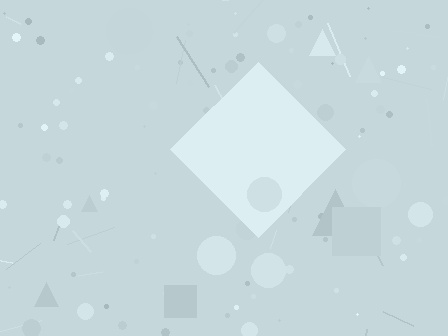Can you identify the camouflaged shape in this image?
The camouflaged shape is a diamond.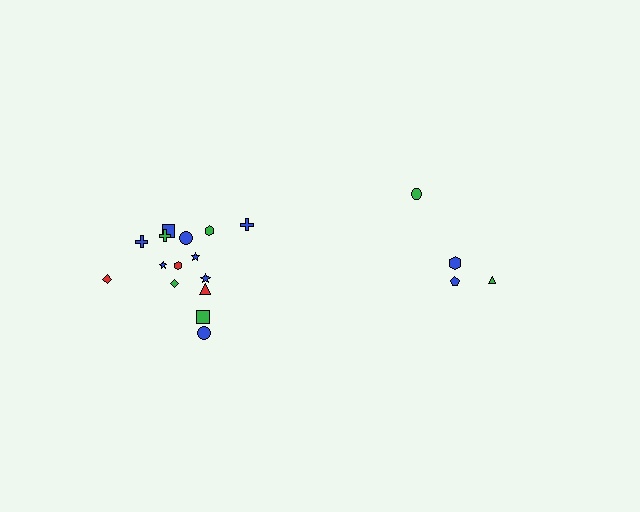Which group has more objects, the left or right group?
The left group.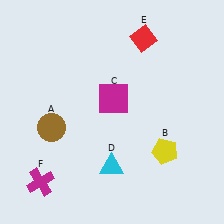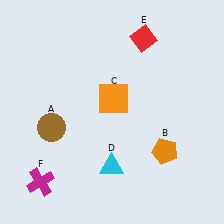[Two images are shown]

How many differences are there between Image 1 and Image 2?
There are 2 differences between the two images.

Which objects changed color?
B changed from yellow to orange. C changed from magenta to orange.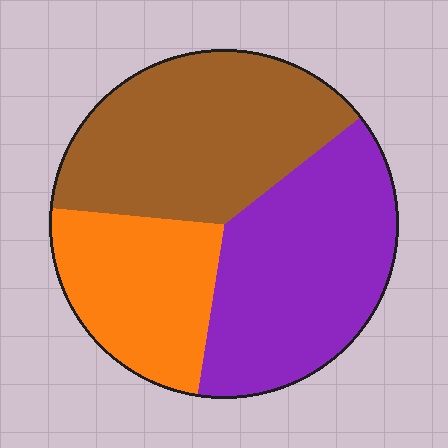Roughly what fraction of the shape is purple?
Purple covers 38% of the shape.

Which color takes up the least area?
Orange, at roughly 25%.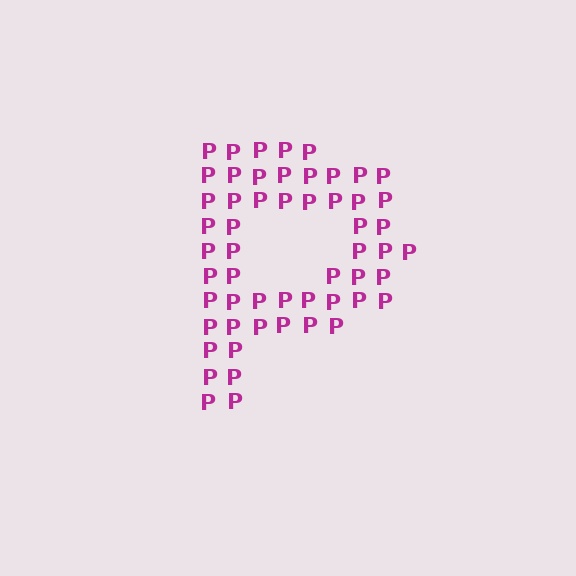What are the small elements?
The small elements are letter P's.